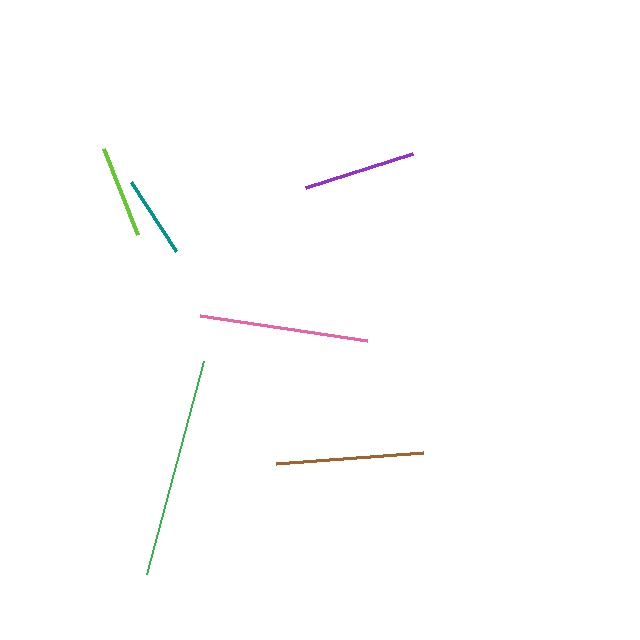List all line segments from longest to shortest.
From longest to shortest: green, pink, brown, purple, lime, teal.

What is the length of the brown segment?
The brown segment is approximately 147 pixels long.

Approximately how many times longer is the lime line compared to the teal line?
The lime line is approximately 1.1 times the length of the teal line.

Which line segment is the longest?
The green line is the longest at approximately 220 pixels.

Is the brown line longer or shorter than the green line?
The green line is longer than the brown line.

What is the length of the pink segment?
The pink segment is approximately 169 pixels long.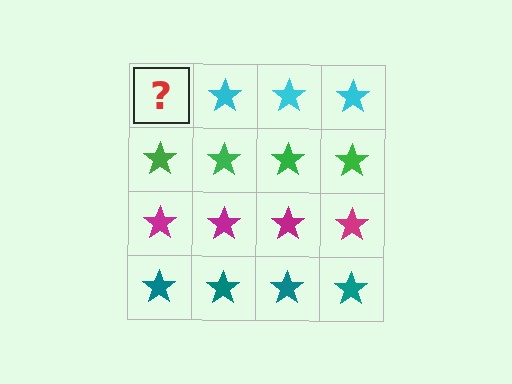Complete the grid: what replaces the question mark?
The question mark should be replaced with a cyan star.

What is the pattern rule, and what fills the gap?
The rule is that each row has a consistent color. The gap should be filled with a cyan star.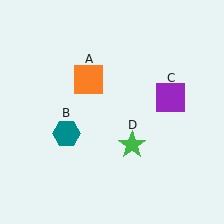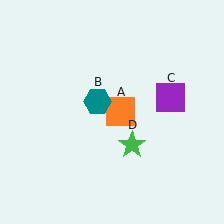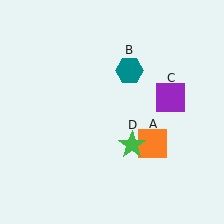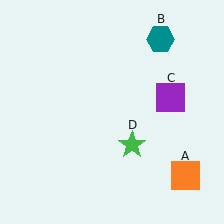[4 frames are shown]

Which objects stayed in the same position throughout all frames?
Purple square (object C) and green star (object D) remained stationary.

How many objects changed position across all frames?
2 objects changed position: orange square (object A), teal hexagon (object B).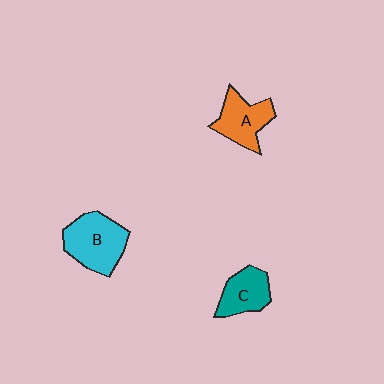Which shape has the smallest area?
Shape C (teal).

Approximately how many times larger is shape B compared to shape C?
Approximately 1.5 times.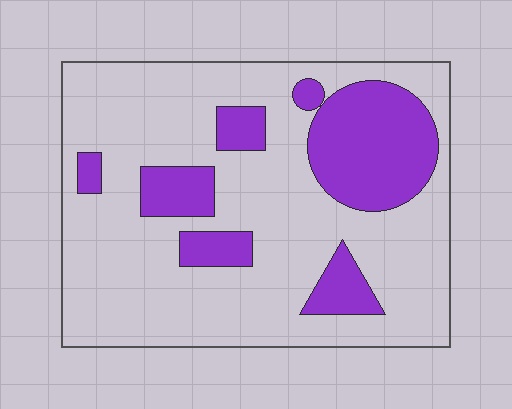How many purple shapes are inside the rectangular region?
7.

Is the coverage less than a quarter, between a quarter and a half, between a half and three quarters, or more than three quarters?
Less than a quarter.